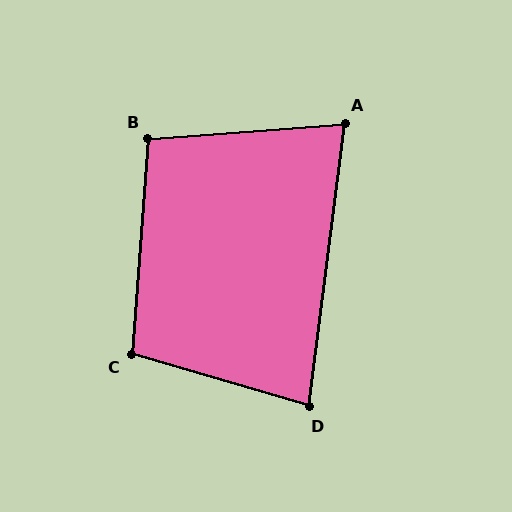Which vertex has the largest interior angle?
C, at approximately 102 degrees.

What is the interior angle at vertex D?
Approximately 81 degrees (acute).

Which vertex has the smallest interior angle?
A, at approximately 78 degrees.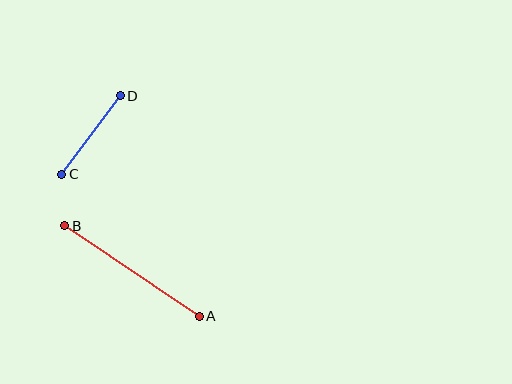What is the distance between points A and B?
The distance is approximately 162 pixels.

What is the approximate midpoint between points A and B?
The midpoint is at approximately (132, 271) pixels.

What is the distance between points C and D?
The distance is approximately 98 pixels.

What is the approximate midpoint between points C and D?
The midpoint is at approximately (91, 135) pixels.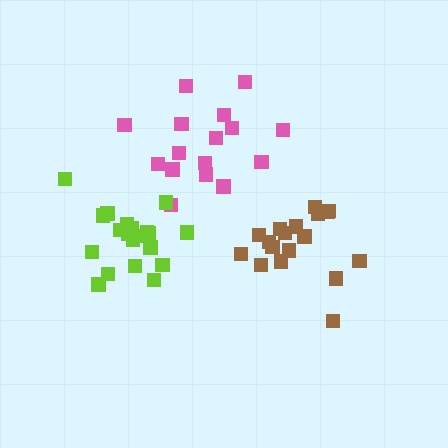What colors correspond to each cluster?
The clusters are colored: pink, brown, lime.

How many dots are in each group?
Group 1: 16 dots, Group 2: 18 dots, Group 3: 20 dots (54 total).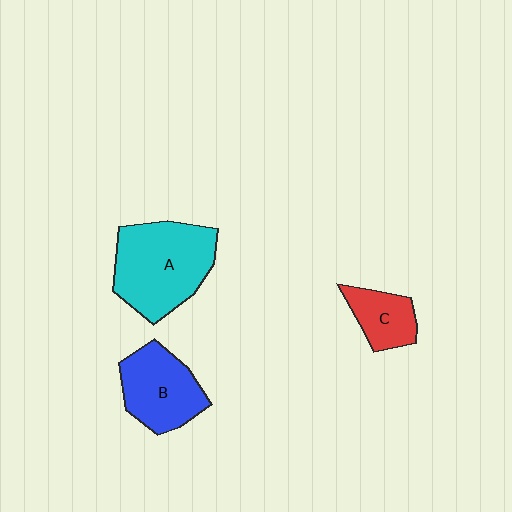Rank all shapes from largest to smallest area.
From largest to smallest: A (cyan), B (blue), C (red).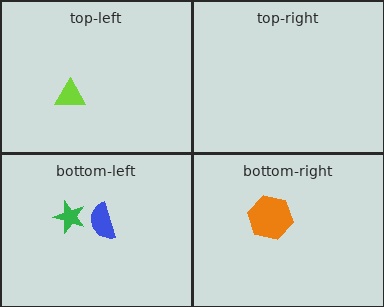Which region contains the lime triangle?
The top-left region.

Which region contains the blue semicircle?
The bottom-left region.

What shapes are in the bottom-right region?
The orange hexagon.